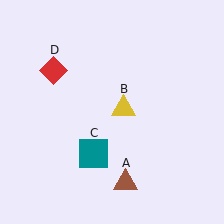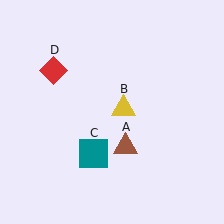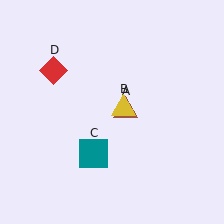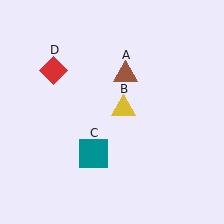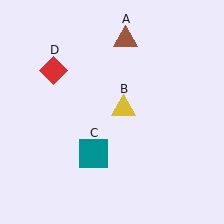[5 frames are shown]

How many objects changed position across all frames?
1 object changed position: brown triangle (object A).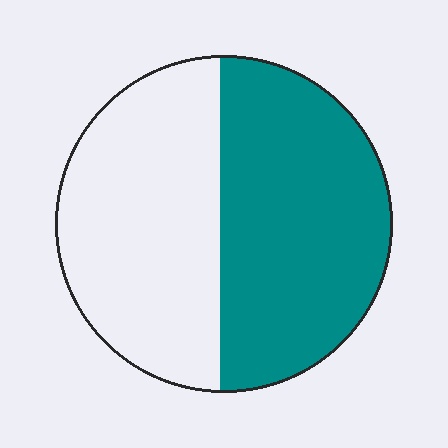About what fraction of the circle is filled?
About one half (1/2).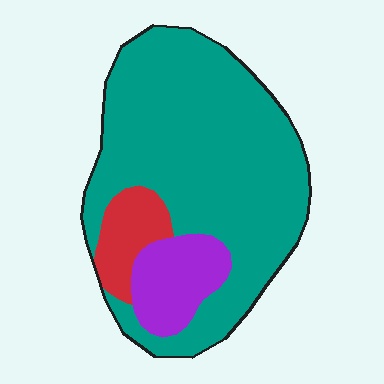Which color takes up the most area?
Teal, at roughly 75%.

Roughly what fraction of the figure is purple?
Purple takes up about one eighth (1/8) of the figure.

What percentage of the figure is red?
Red takes up about one tenth (1/10) of the figure.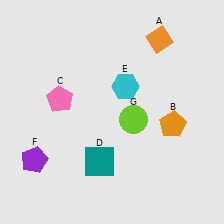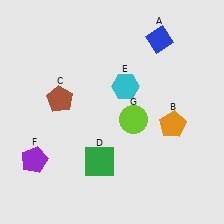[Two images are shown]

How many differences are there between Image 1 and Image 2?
There are 3 differences between the two images.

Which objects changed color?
A changed from orange to blue. C changed from pink to brown. D changed from teal to green.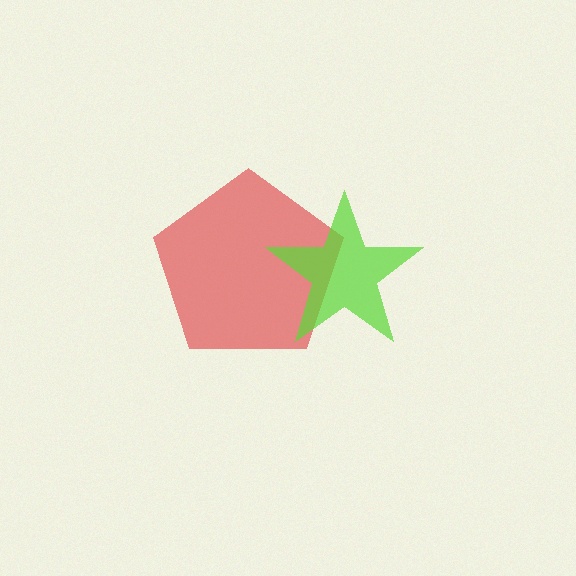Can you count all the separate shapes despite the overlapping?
Yes, there are 2 separate shapes.